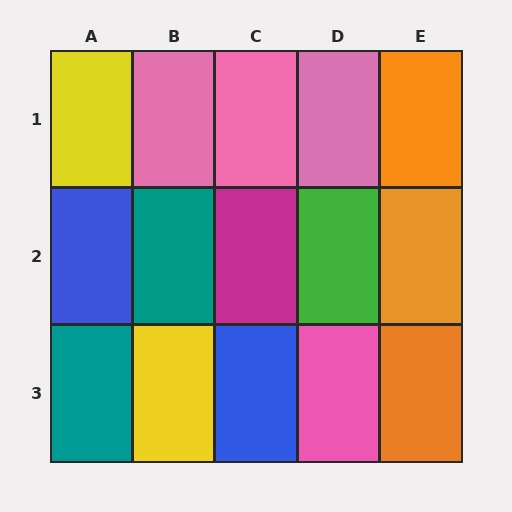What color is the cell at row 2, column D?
Green.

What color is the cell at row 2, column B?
Teal.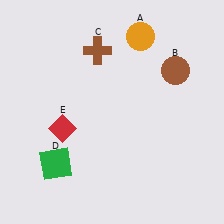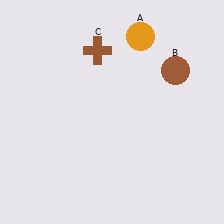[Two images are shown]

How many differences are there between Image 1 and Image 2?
There are 2 differences between the two images.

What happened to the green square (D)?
The green square (D) was removed in Image 2. It was in the bottom-left area of Image 1.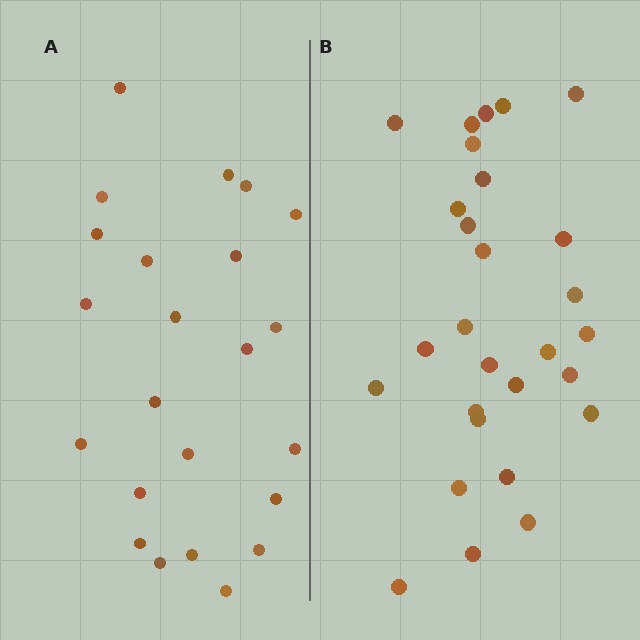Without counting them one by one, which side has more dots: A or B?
Region B (the right region) has more dots.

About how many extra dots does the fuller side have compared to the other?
Region B has about 5 more dots than region A.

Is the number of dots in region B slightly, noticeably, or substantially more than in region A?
Region B has only slightly more — the two regions are fairly close. The ratio is roughly 1.2 to 1.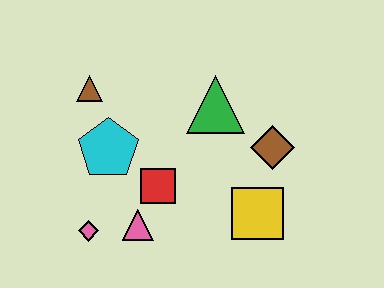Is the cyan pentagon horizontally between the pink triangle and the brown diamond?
No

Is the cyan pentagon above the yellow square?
Yes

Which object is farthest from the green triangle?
The pink diamond is farthest from the green triangle.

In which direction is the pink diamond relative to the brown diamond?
The pink diamond is to the left of the brown diamond.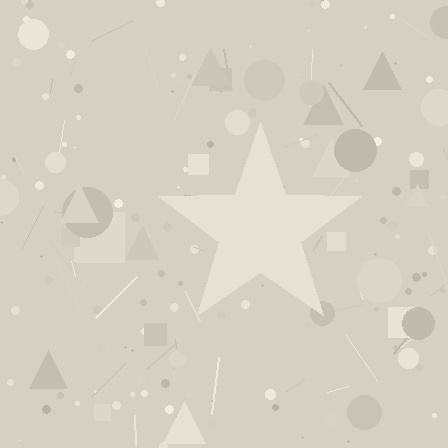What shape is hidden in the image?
A star is hidden in the image.